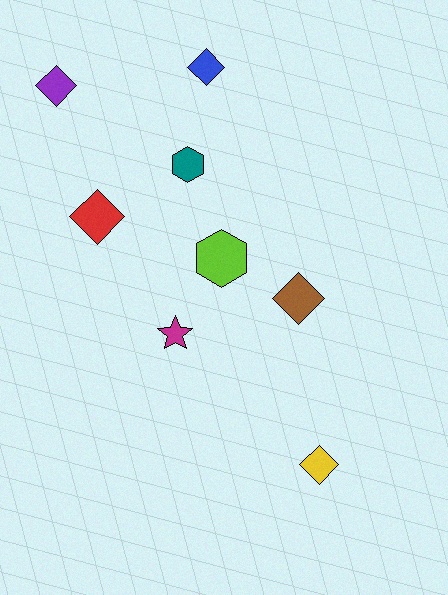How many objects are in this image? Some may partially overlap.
There are 8 objects.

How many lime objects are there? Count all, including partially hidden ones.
There is 1 lime object.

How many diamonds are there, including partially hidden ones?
There are 5 diamonds.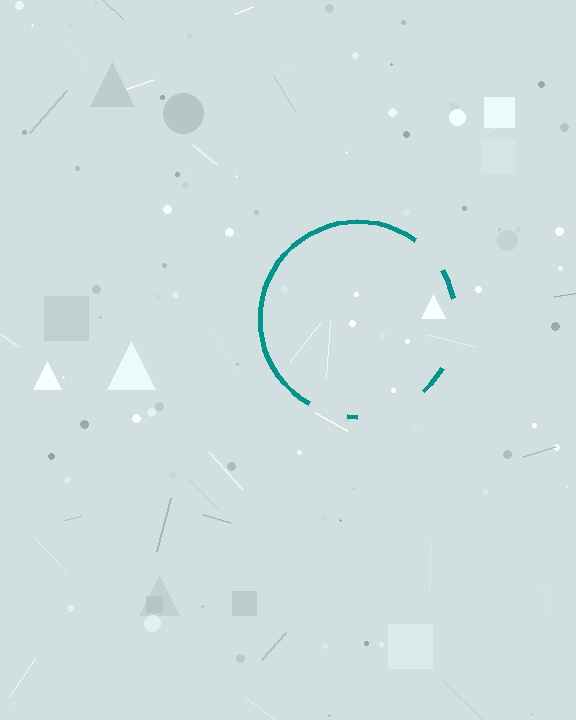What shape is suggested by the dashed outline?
The dashed outline suggests a circle.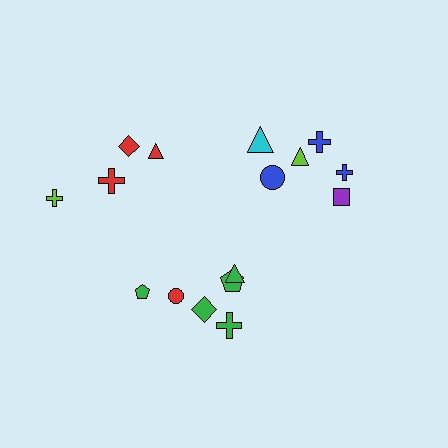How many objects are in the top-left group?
There are 4 objects.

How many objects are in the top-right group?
There are 6 objects.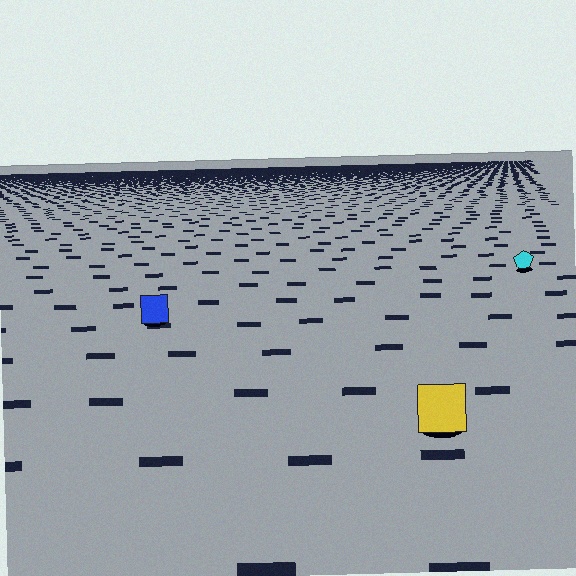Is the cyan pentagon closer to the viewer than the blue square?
No. The blue square is closer — you can tell from the texture gradient: the ground texture is coarser near it.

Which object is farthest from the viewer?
The cyan pentagon is farthest from the viewer. It appears smaller and the ground texture around it is denser.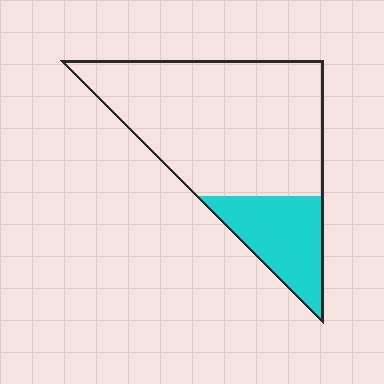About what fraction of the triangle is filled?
About one quarter (1/4).